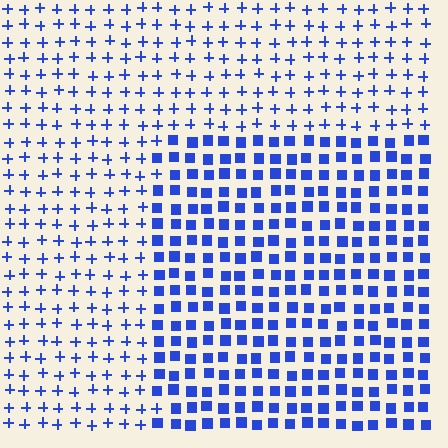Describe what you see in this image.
The image is filled with small blue elements arranged in a uniform grid. A rectangle-shaped region contains squares, while the surrounding area contains plus signs. The boundary is defined purely by the change in element shape.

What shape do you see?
I see a rectangle.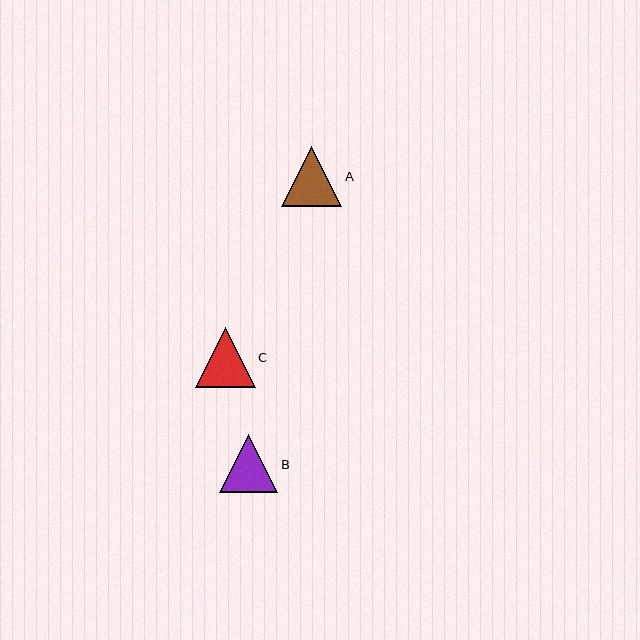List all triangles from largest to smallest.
From largest to smallest: C, A, B.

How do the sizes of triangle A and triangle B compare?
Triangle A and triangle B are approximately the same size.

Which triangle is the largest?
Triangle C is the largest with a size of approximately 60 pixels.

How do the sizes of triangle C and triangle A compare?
Triangle C and triangle A are approximately the same size.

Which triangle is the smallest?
Triangle B is the smallest with a size of approximately 58 pixels.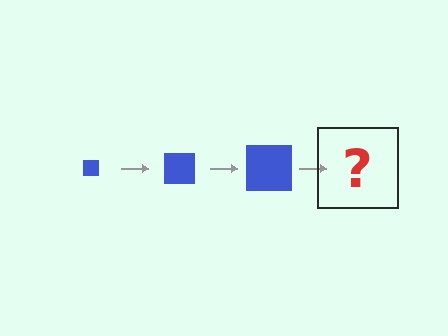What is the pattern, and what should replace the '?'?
The pattern is that the square gets progressively larger each step. The '?' should be a blue square, larger than the previous one.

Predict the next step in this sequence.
The next step is a blue square, larger than the previous one.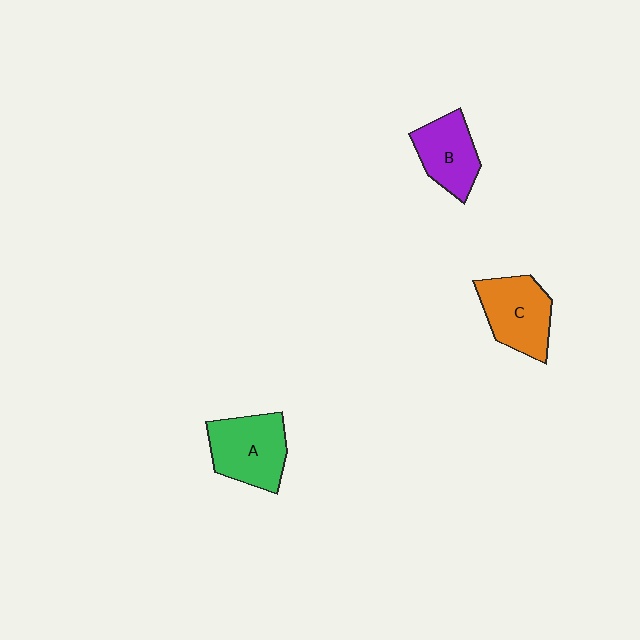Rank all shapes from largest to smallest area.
From largest to smallest: A (green), C (orange), B (purple).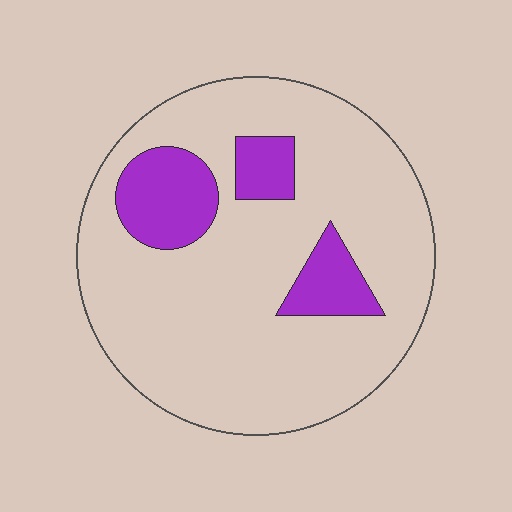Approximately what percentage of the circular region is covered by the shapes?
Approximately 15%.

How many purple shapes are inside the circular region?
3.